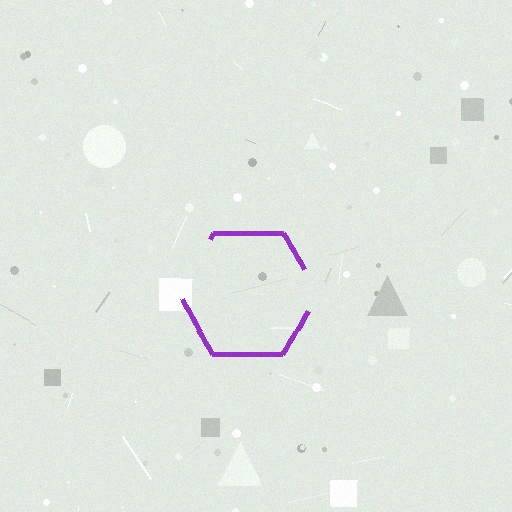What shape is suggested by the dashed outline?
The dashed outline suggests a hexagon.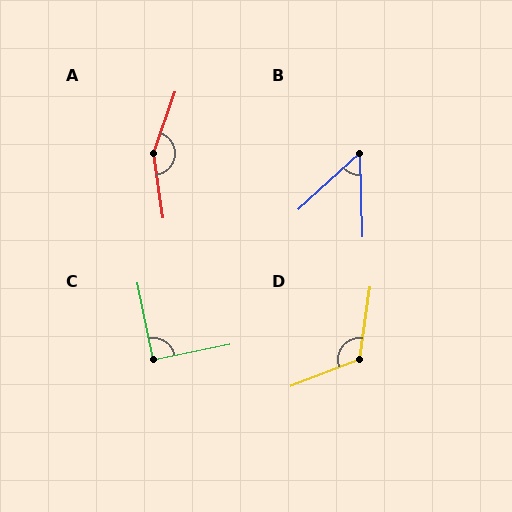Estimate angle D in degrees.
Approximately 119 degrees.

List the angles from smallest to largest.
B (49°), C (90°), D (119°), A (152°).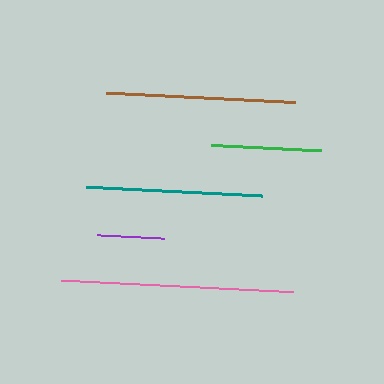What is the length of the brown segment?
The brown segment is approximately 189 pixels long.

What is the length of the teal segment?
The teal segment is approximately 176 pixels long.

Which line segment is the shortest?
The purple line is the shortest at approximately 66 pixels.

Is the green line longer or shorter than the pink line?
The pink line is longer than the green line.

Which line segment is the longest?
The pink line is the longest at approximately 232 pixels.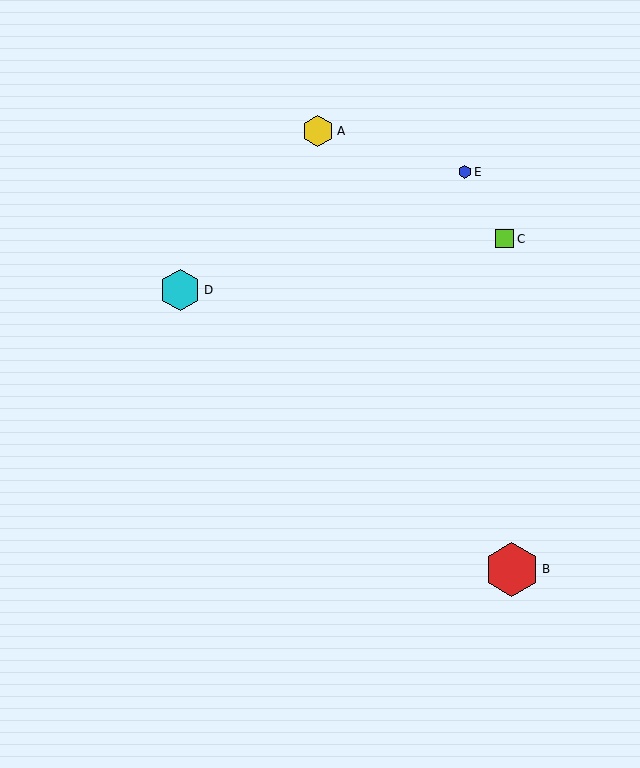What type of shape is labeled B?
Shape B is a red hexagon.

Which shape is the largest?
The red hexagon (labeled B) is the largest.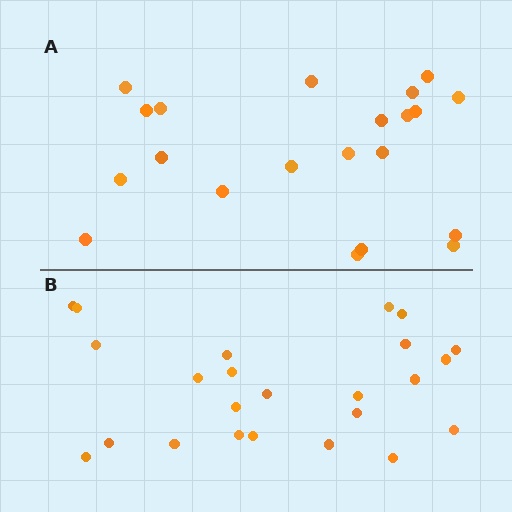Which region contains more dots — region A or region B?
Region B (the bottom region) has more dots.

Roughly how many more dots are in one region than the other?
Region B has just a few more — roughly 2 or 3 more dots than region A.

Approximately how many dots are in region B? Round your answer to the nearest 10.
About 20 dots. (The exact count is 24, which rounds to 20.)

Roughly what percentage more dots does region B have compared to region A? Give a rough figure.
About 15% more.